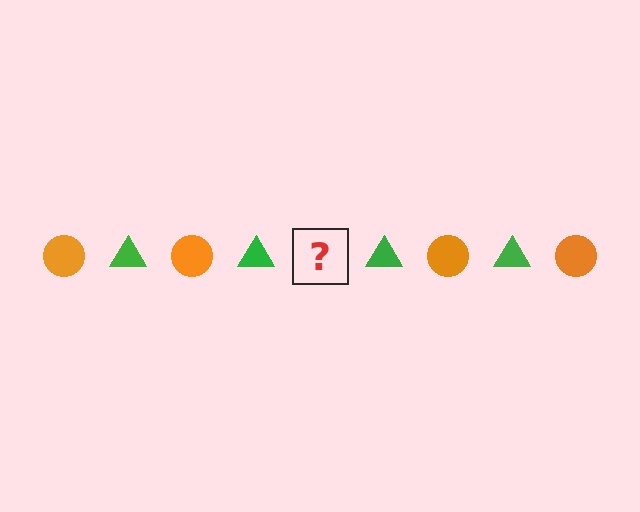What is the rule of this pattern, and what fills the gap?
The rule is that the pattern alternates between orange circle and green triangle. The gap should be filled with an orange circle.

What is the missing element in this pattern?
The missing element is an orange circle.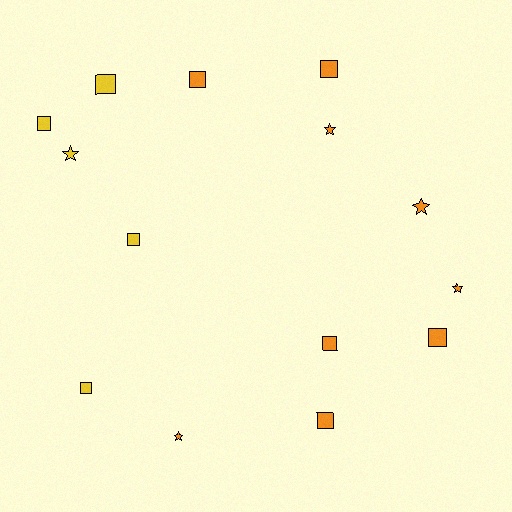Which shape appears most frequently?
Square, with 9 objects.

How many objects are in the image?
There are 14 objects.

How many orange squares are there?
There are 5 orange squares.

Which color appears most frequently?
Orange, with 9 objects.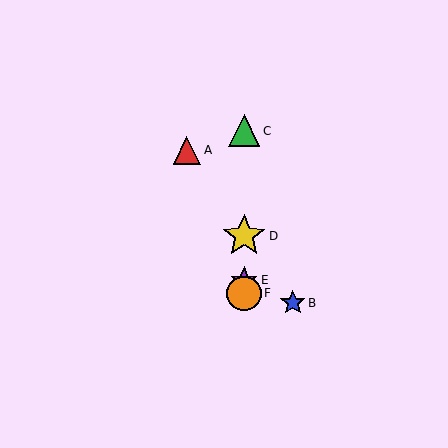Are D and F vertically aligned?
Yes, both are at x≈244.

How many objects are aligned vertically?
4 objects (C, D, E, F) are aligned vertically.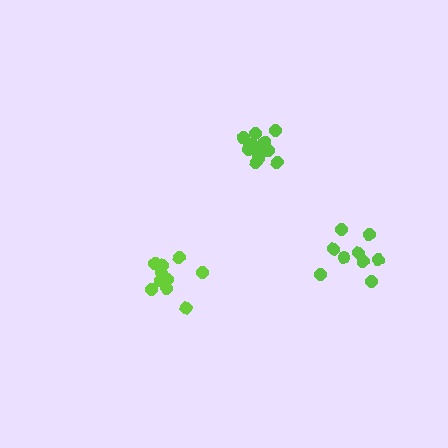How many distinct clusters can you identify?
There are 3 distinct clusters.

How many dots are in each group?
Group 1: 14 dots, Group 2: 9 dots, Group 3: 10 dots (33 total).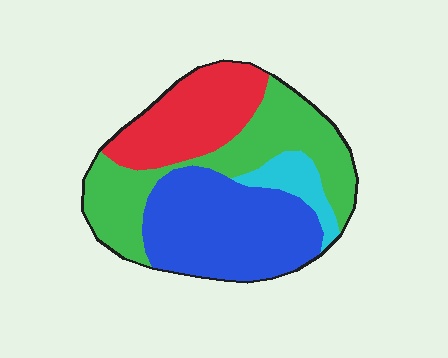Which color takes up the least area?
Cyan, at roughly 10%.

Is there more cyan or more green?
Green.